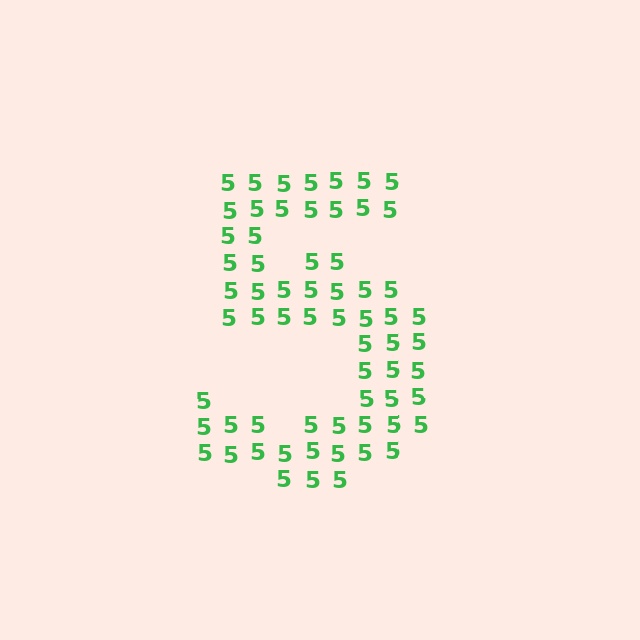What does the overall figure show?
The overall figure shows the digit 5.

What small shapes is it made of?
It is made of small digit 5's.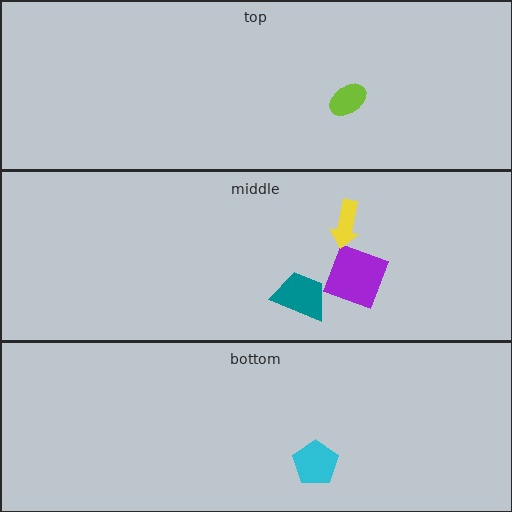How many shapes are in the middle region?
3.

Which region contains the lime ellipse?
The top region.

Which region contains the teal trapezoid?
The middle region.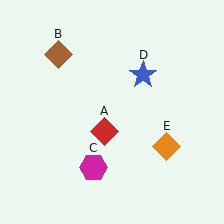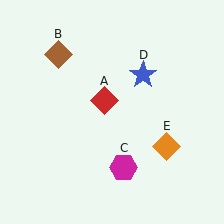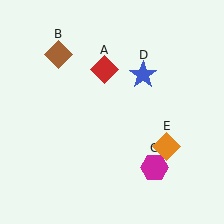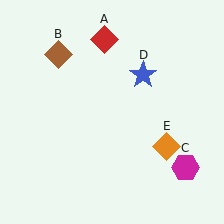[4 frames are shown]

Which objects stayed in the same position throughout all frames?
Brown diamond (object B) and blue star (object D) and orange diamond (object E) remained stationary.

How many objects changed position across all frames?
2 objects changed position: red diamond (object A), magenta hexagon (object C).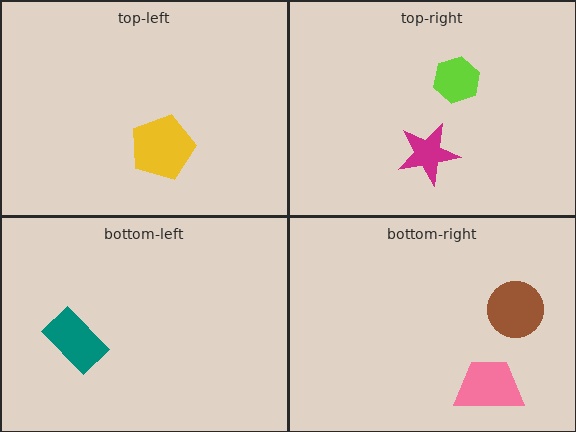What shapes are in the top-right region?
The magenta star, the lime hexagon.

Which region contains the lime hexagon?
The top-right region.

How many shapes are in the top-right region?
2.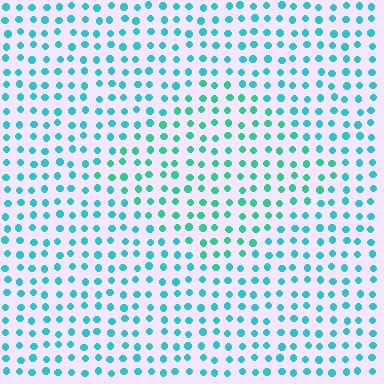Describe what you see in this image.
The image is filled with small cyan elements in a uniform arrangement. A diamond-shaped region is visible where the elements are tinted to a slightly different hue, forming a subtle color boundary.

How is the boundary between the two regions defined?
The boundary is defined purely by a slight shift in hue (about 26 degrees). Spacing, size, and orientation are identical on both sides.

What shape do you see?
I see a diamond.